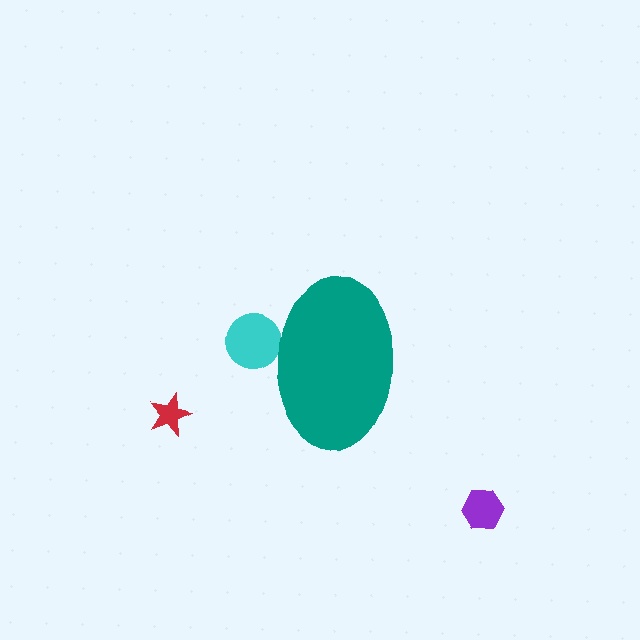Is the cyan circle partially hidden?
Yes, the cyan circle is partially hidden behind the teal ellipse.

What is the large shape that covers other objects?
A teal ellipse.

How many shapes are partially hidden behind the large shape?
1 shape is partially hidden.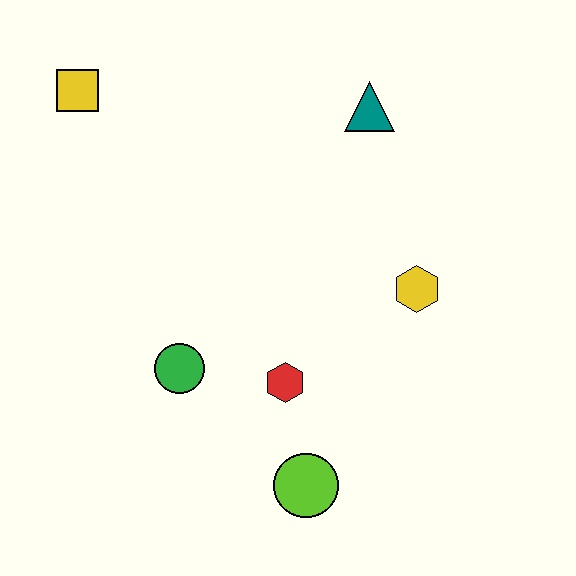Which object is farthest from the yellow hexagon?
The yellow square is farthest from the yellow hexagon.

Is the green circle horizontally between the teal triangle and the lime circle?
No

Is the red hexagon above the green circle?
No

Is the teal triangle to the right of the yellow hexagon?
No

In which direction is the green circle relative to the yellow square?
The green circle is below the yellow square.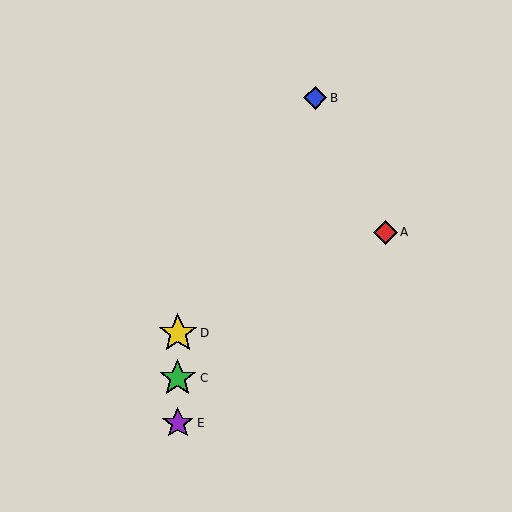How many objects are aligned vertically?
3 objects (C, D, E) are aligned vertically.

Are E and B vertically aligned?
No, E is at x≈178 and B is at x≈315.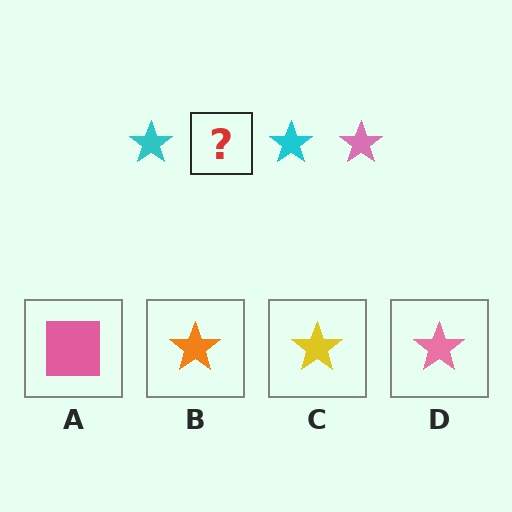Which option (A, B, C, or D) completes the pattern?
D.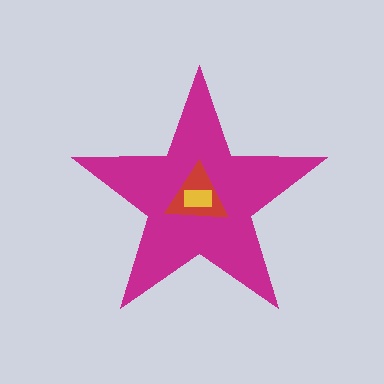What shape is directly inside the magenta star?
The red triangle.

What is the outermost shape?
The magenta star.